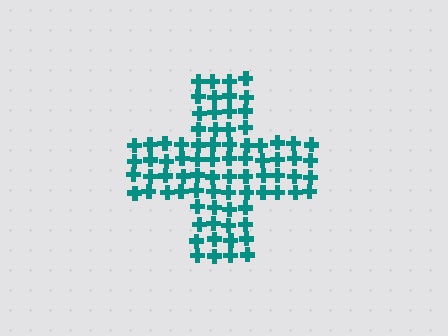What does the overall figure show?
The overall figure shows a cross.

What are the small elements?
The small elements are crosses.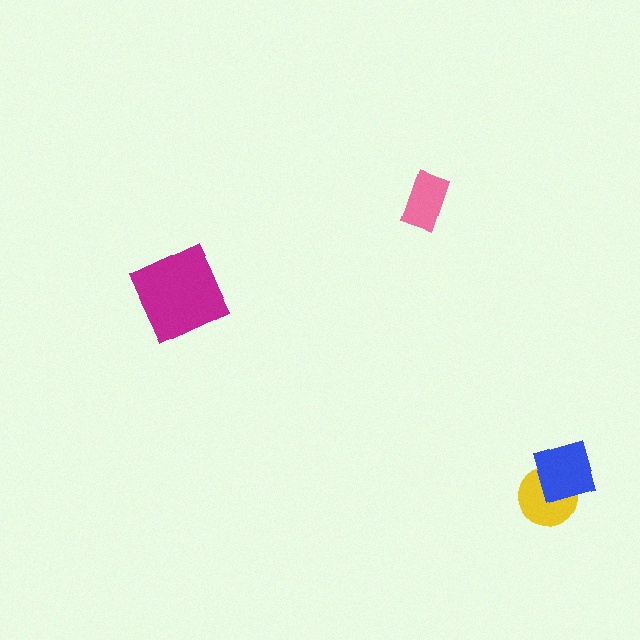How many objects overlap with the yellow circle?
1 object overlaps with the yellow circle.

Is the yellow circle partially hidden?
Yes, it is partially covered by another shape.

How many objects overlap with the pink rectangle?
0 objects overlap with the pink rectangle.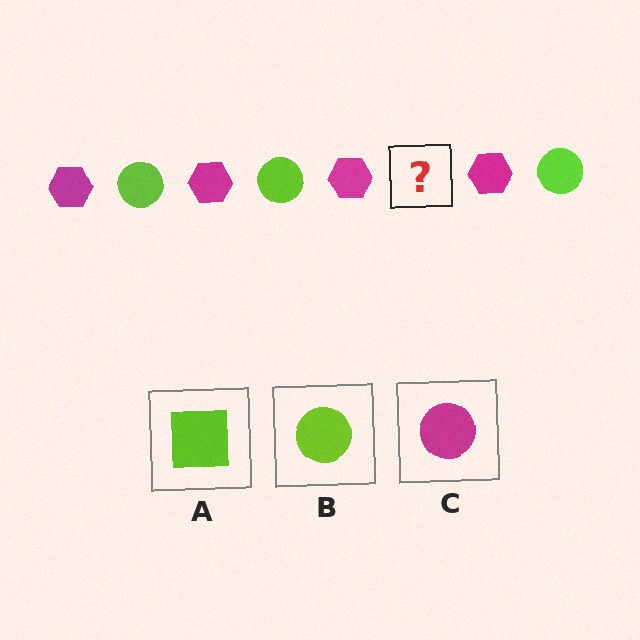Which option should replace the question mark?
Option B.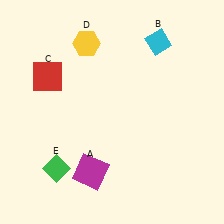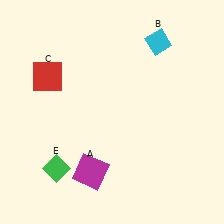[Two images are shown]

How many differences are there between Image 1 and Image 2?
There is 1 difference between the two images.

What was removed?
The yellow hexagon (D) was removed in Image 2.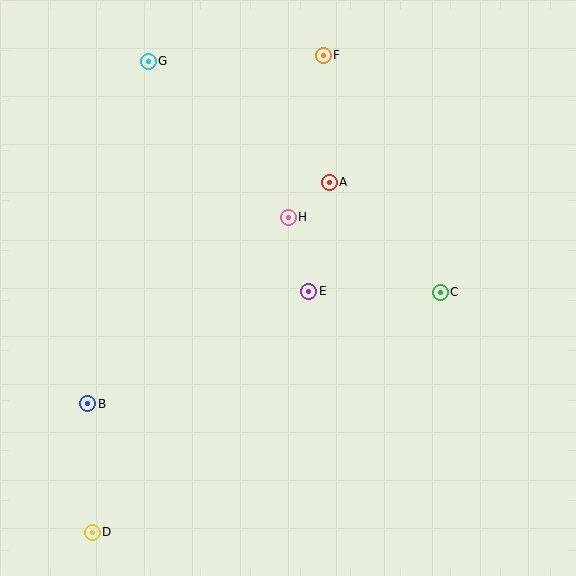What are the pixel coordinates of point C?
Point C is at (440, 292).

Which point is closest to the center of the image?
Point E at (309, 291) is closest to the center.